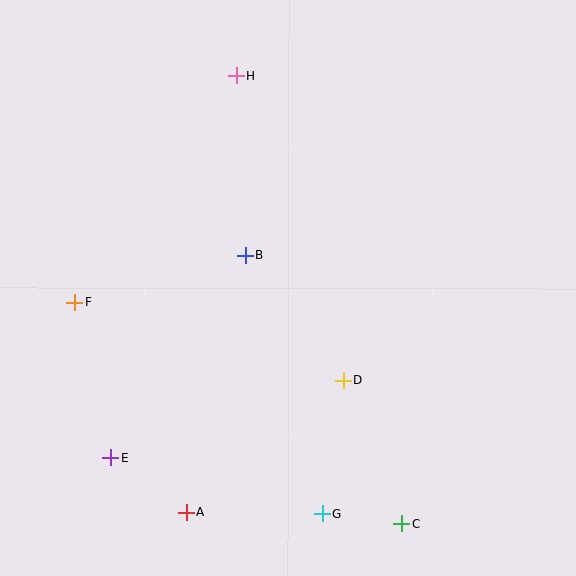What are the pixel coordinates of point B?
Point B is at (245, 255).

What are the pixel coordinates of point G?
Point G is at (322, 514).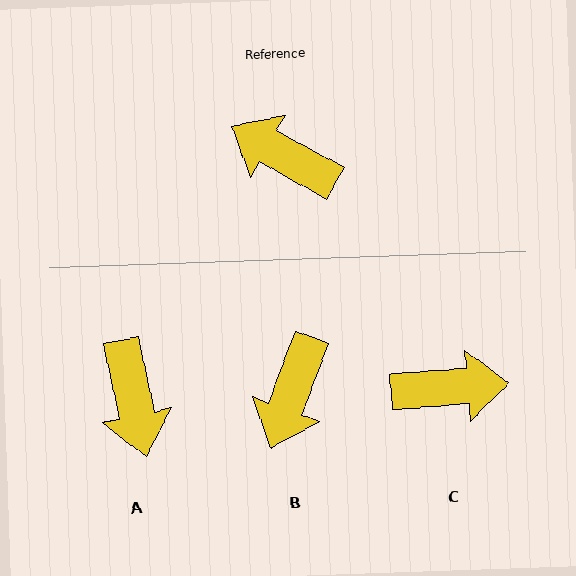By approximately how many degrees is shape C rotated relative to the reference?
Approximately 147 degrees clockwise.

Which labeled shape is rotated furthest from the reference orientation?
C, about 147 degrees away.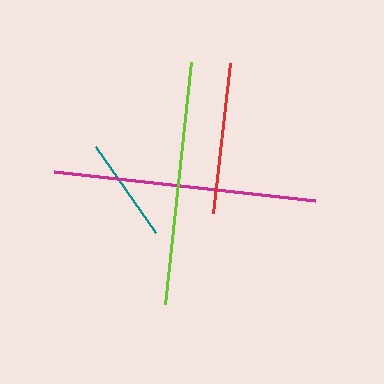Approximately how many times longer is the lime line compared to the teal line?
The lime line is approximately 2.3 times the length of the teal line.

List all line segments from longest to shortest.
From longest to shortest: magenta, lime, red, teal.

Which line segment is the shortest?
The teal line is the shortest at approximately 105 pixels.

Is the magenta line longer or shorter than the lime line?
The magenta line is longer than the lime line.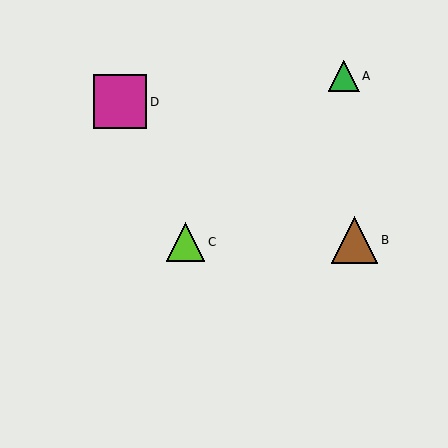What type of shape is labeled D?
Shape D is a magenta square.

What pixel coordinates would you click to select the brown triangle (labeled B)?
Click at (354, 240) to select the brown triangle B.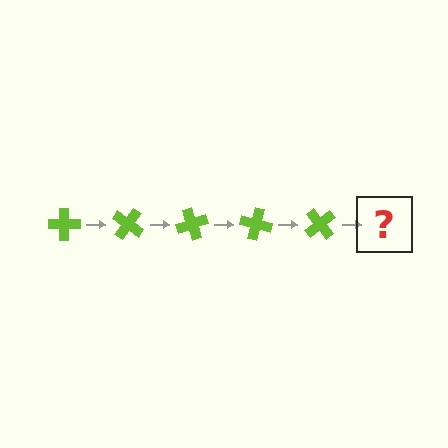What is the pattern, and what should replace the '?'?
The pattern is that the cross rotates 35 degrees each step. The '?' should be a lime cross rotated 175 degrees.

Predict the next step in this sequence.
The next step is a lime cross rotated 175 degrees.